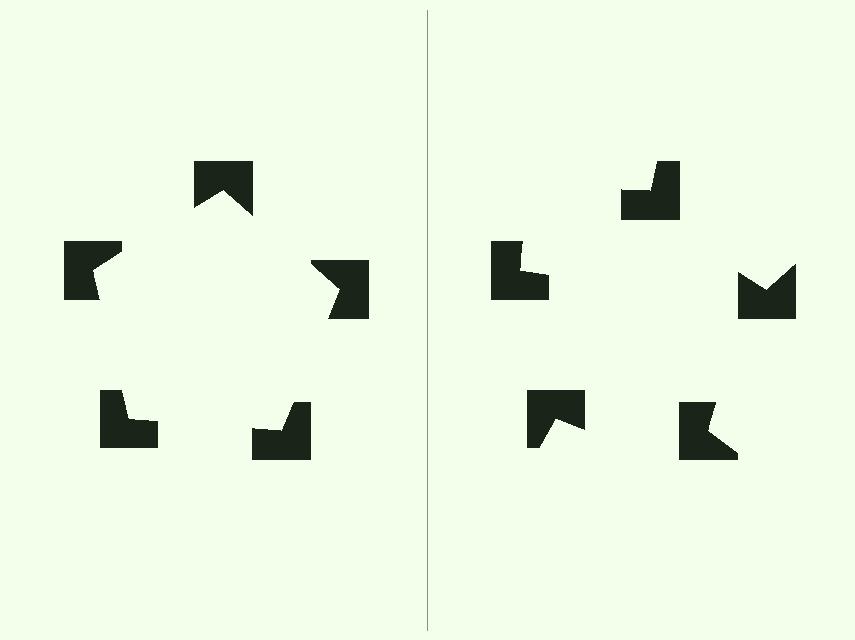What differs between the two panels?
The notched squares are positioned identically on both sides; only the wedge orientations differ. On the left they align to a pentagon; on the right they are misaligned.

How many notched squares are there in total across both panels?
10 — 5 on each side.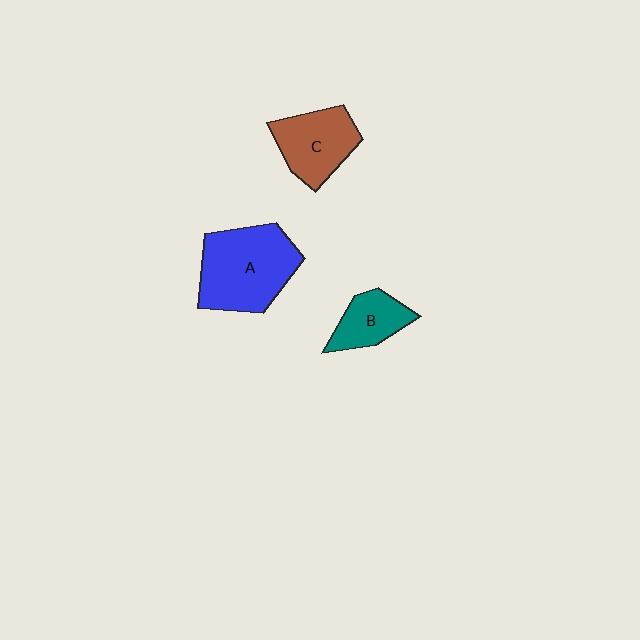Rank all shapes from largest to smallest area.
From largest to smallest: A (blue), C (brown), B (teal).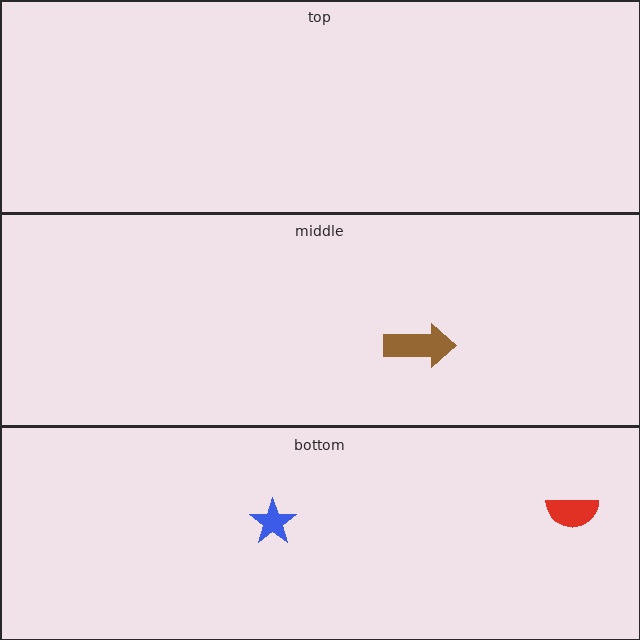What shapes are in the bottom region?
The red semicircle, the blue star.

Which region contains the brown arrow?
The middle region.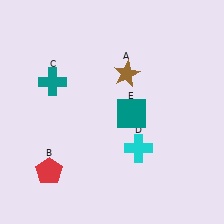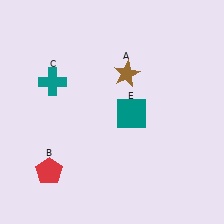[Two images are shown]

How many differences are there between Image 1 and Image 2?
There is 1 difference between the two images.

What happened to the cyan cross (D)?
The cyan cross (D) was removed in Image 2. It was in the bottom-right area of Image 1.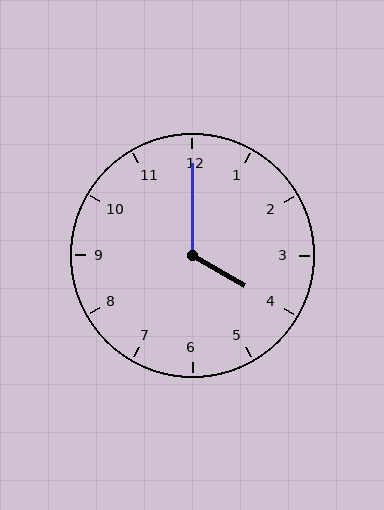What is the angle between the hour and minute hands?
Approximately 120 degrees.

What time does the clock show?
4:00.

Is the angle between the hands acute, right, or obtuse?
It is obtuse.